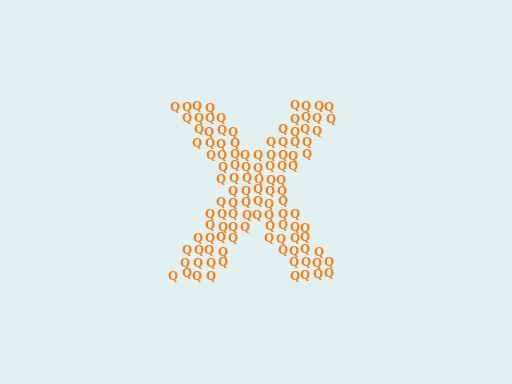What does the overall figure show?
The overall figure shows the letter X.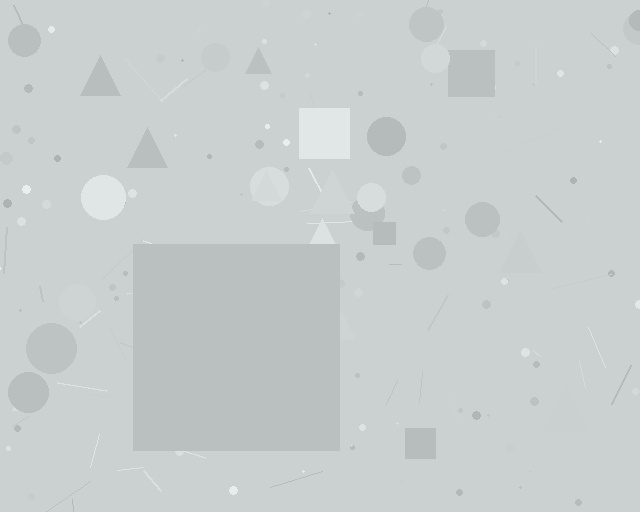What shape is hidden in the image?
A square is hidden in the image.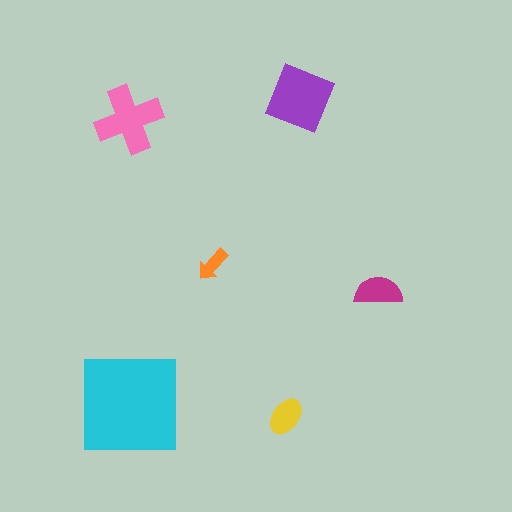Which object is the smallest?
The orange arrow.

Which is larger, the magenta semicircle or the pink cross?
The pink cross.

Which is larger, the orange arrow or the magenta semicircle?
The magenta semicircle.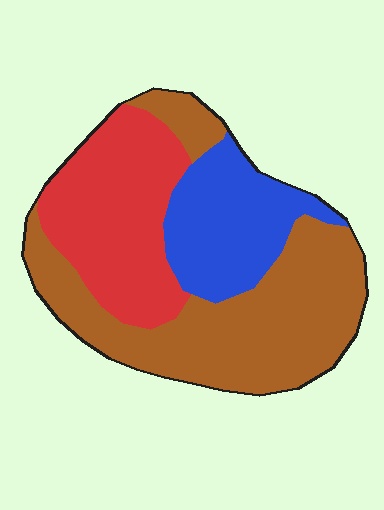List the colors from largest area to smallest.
From largest to smallest: brown, red, blue.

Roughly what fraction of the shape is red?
Red takes up about one third (1/3) of the shape.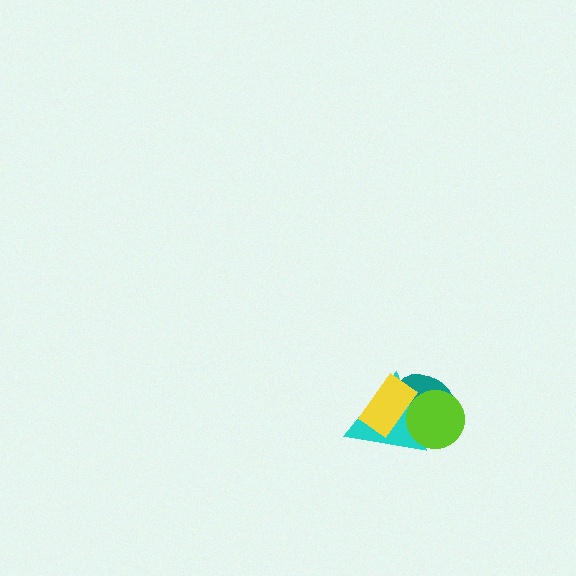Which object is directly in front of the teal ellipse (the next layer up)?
The cyan triangle is directly in front of the teal ellipse.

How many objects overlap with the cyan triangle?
3 objects overlap with the cyan triangle.